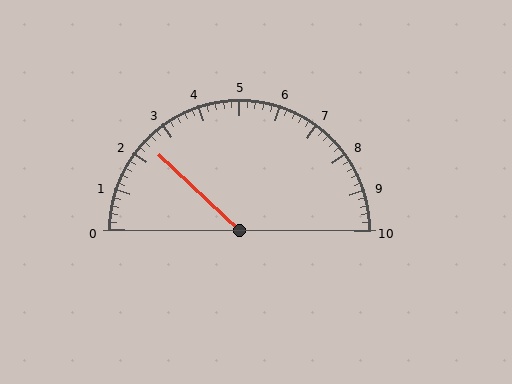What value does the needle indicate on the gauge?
The needle indicates approximately 2.4.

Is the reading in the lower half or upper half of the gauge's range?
The reading is in the lower half of the range (0 to 10).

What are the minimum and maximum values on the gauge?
The gauge ranges from 0 to 10.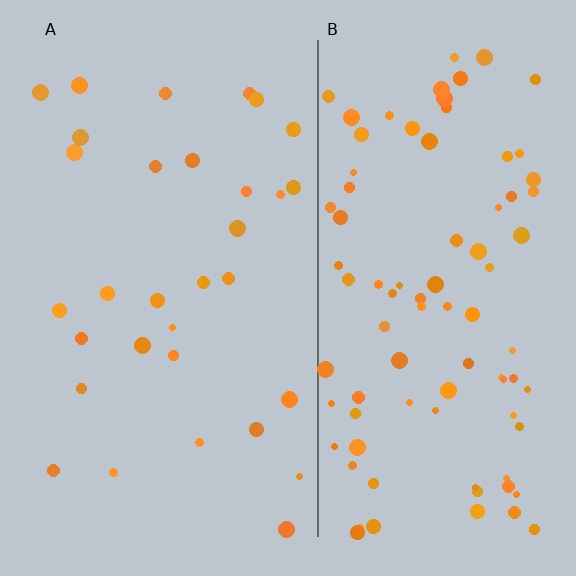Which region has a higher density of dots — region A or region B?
B (the right).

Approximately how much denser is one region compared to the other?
Approximately 2.8× — region B over region A.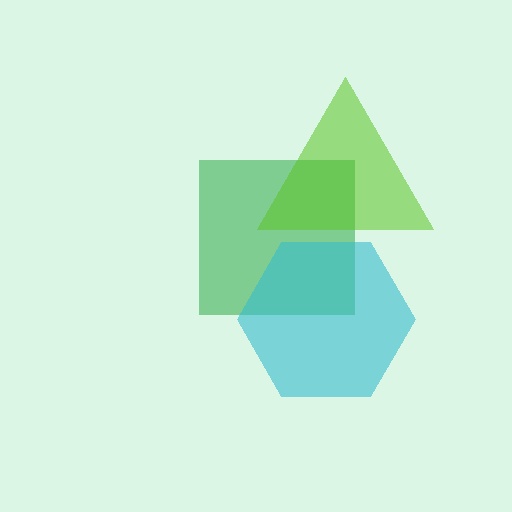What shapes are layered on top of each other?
The layered shapes are: a green square, a lime triangle, a cyan hexagon.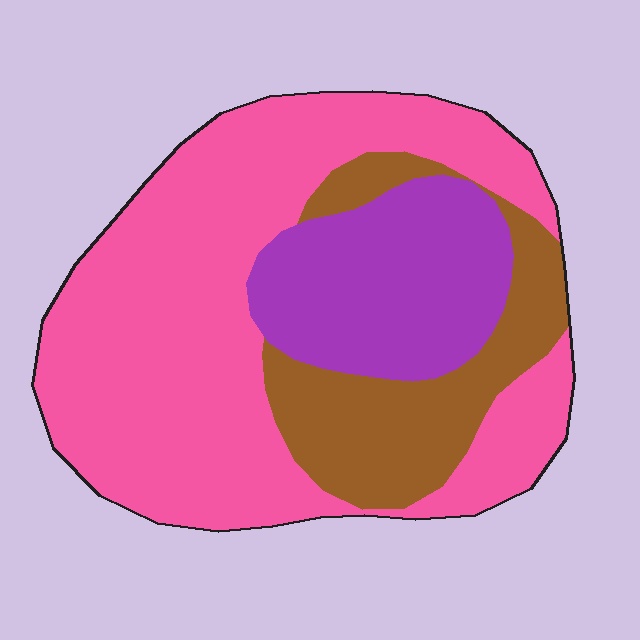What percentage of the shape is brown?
Brown covers around 20% of the shape.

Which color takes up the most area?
Pink, at roughly 60%.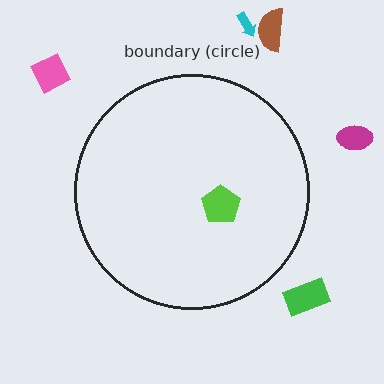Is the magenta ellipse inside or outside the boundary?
Outside.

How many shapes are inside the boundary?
1 inside, 5 outside.